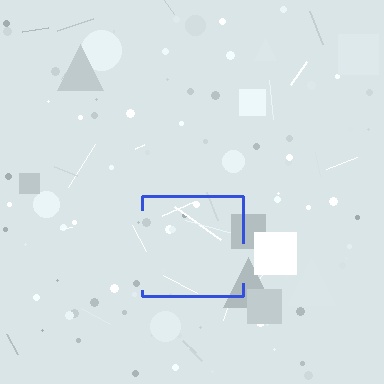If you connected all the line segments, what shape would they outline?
They would outline a square.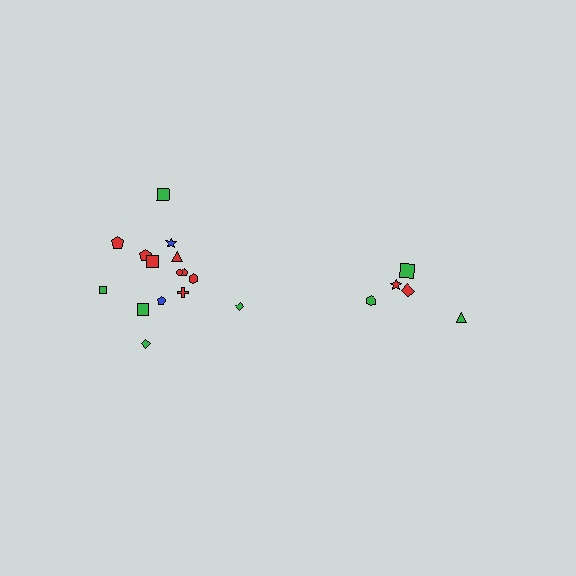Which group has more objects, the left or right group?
The left group.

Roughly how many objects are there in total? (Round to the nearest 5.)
Roughly 20 objects in total.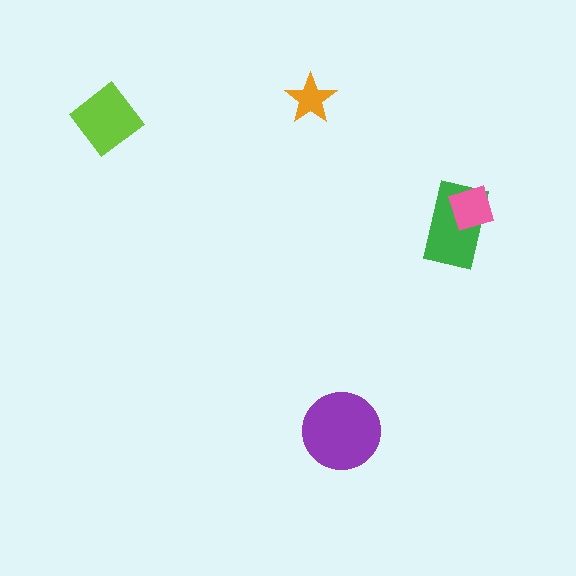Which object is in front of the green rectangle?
The pink diamond is in front of the green rectangle.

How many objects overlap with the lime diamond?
0 objects overlap with the lime diamond.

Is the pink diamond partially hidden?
No, no other shape covers it.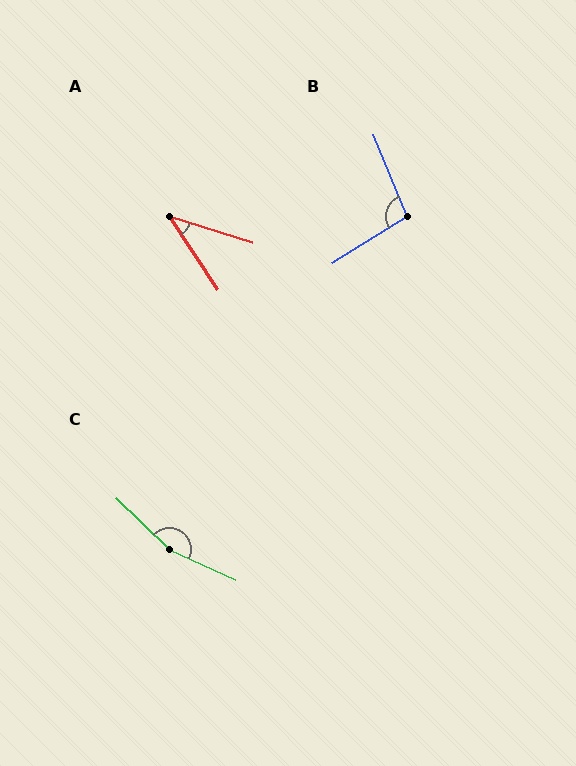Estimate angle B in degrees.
Approximately 100 degrees.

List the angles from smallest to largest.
A (39°), B (100°), C (160°).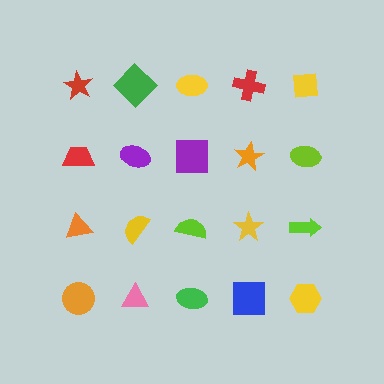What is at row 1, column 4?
A red cross.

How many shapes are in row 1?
5 shapes.